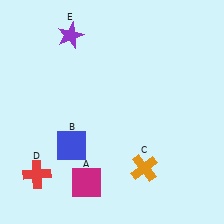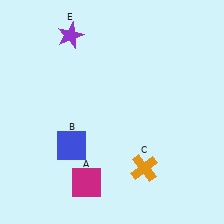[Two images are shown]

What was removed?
The red cross (D) was removed in Image 2.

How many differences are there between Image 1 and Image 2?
There is 1 difference between the two images.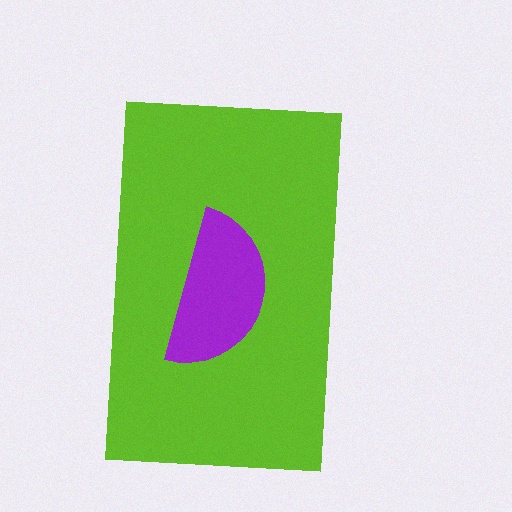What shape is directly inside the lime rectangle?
The purple semicircle.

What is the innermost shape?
The purple semicircle.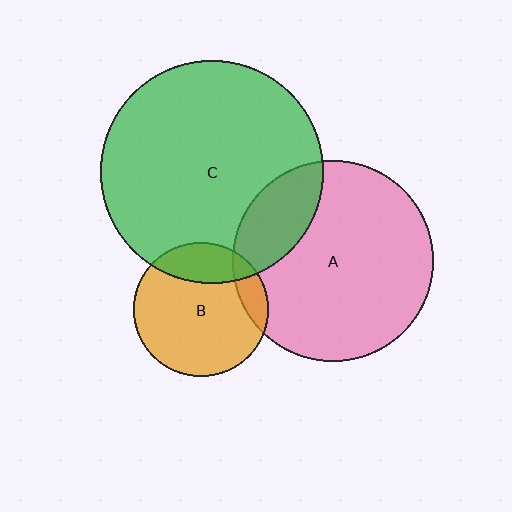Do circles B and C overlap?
Yes.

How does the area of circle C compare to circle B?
Approximately 2.8 times.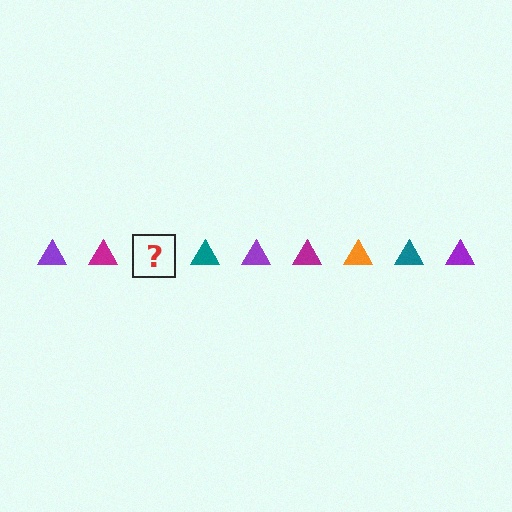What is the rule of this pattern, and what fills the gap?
The rule is that the pattern cycles through purple, magenta, orange, teal triangles. The gap should be filled with an orange triangle.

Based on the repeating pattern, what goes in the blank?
The blank should be an orange triangle.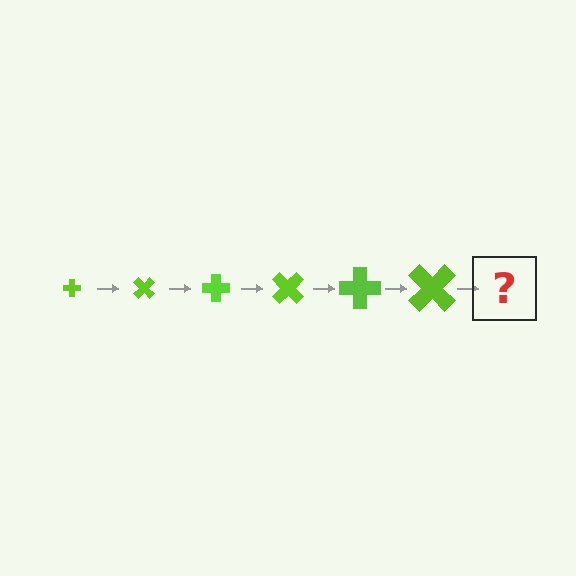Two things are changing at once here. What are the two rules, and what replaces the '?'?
The two rules are that the cross grows larger each step and it rotates 45 degrees each step. The '?' should be a cross, larger than the previous one and rotated 270 degrees from the start.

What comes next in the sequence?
The next element should be a cross, larger than the previous one and rotated 270 degrees from the start.